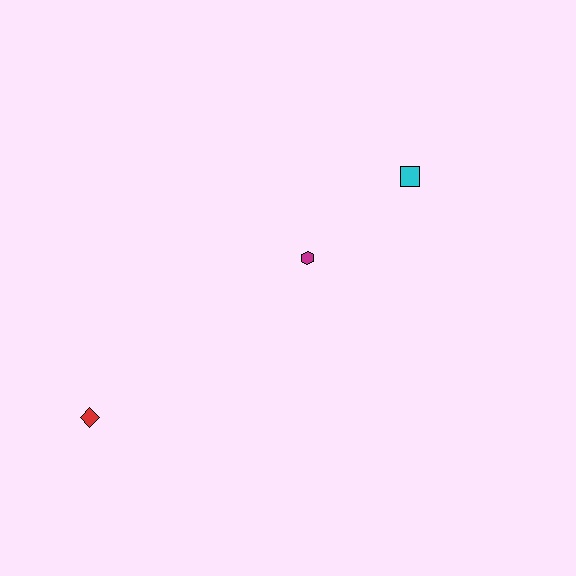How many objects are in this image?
There are 3 objects.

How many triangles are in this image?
There are no triangles.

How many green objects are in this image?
There are no green objects.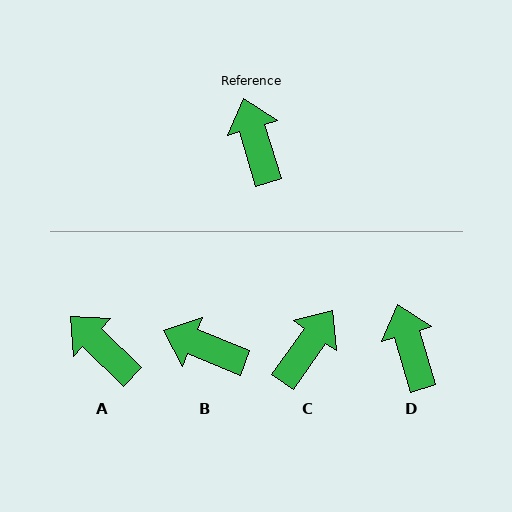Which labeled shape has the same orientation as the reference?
D.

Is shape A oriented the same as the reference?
No, it is off by about 29 degrees.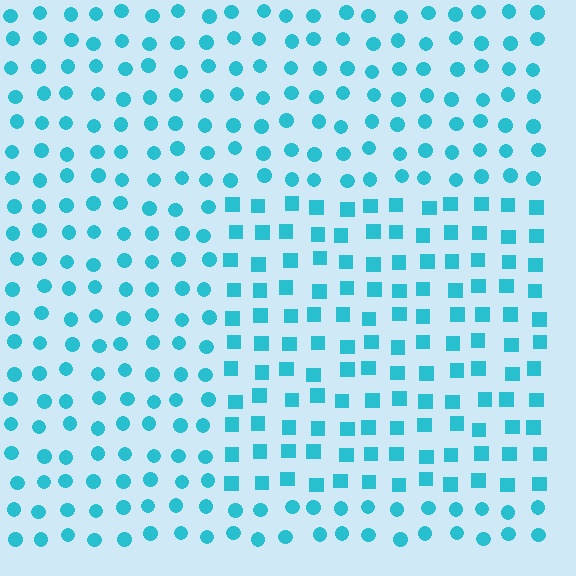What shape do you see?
I see a rectangle.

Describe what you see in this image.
The image is filled with small cyan elements arranged in a uniform grid. A rectangle-shaped region contains squares, while the surrounding area contains circles. The boundary is defined purely by the change in element shape.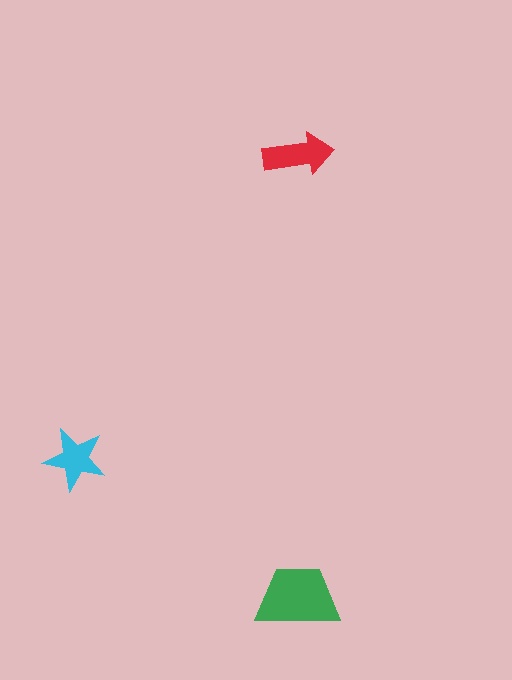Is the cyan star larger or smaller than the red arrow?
Smaller.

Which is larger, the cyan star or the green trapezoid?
The green trapezoid.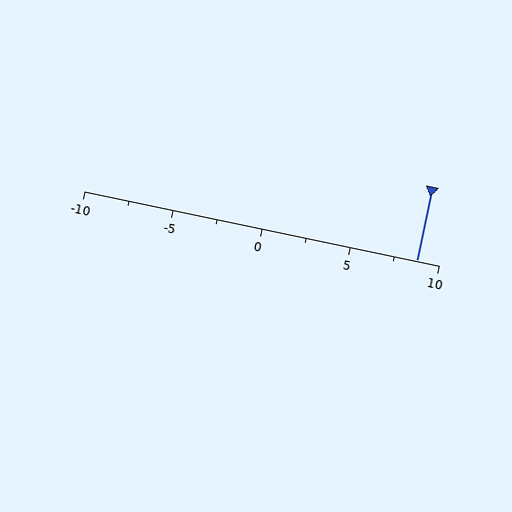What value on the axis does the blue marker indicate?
The marker indicates approximately 8.8.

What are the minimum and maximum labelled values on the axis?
The axis runs from -10 to 10.